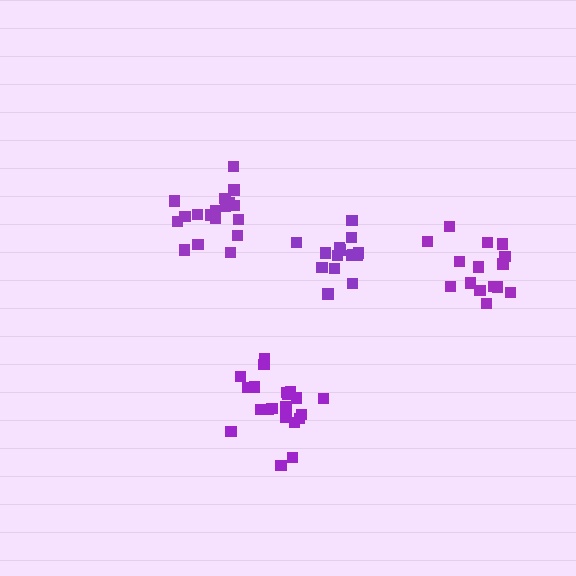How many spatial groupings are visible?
There are 4 spatial groupings.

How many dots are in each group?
Group 1: 18 dots, Group 2: 15 dots, Group 3: 15 dots, Group 4: 21 dots (69 total).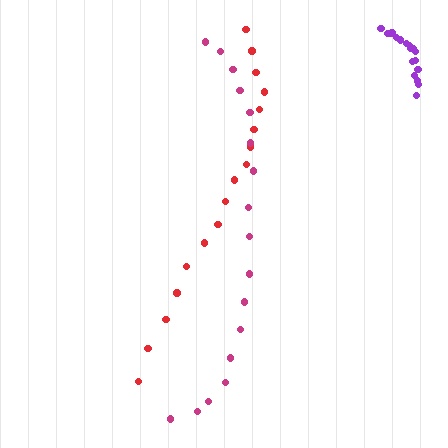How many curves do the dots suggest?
There are 3 distinct paths.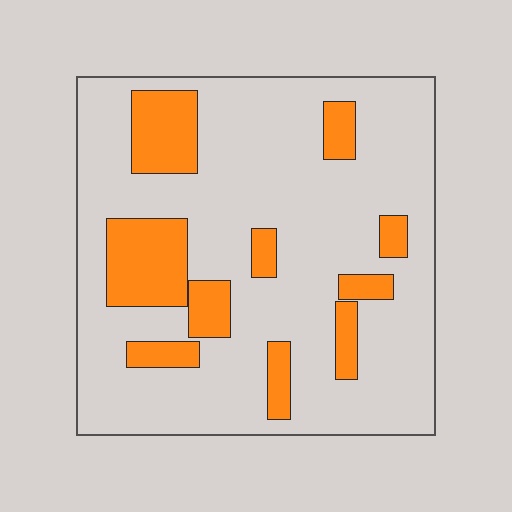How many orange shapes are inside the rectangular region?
10.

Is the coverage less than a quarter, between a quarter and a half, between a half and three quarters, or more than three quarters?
Less than a quarter.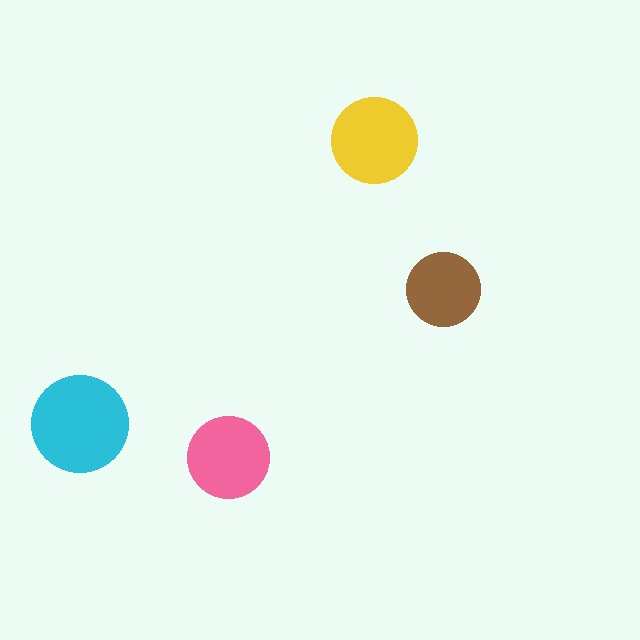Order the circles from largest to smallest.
the cyan one, the yellow one, the pink one, the brown one.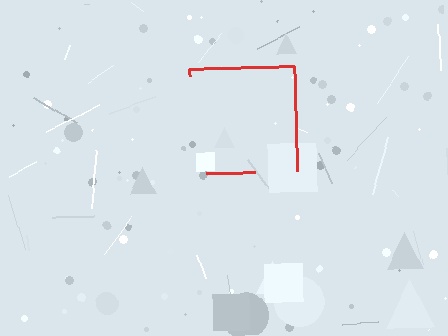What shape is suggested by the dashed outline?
The dashed outline suggests a square.